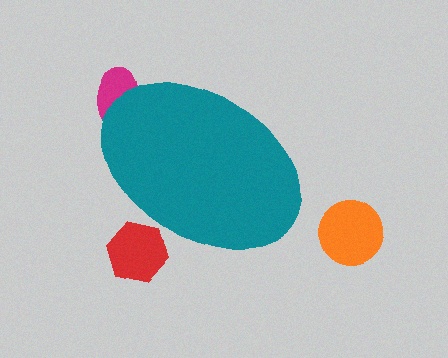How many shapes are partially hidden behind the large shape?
2 shapes are partially hidden.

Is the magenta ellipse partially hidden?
Yes, the magenta ellipse is partially hidden behind the teal ellipse.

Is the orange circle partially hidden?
No, the orange circle is fully visible.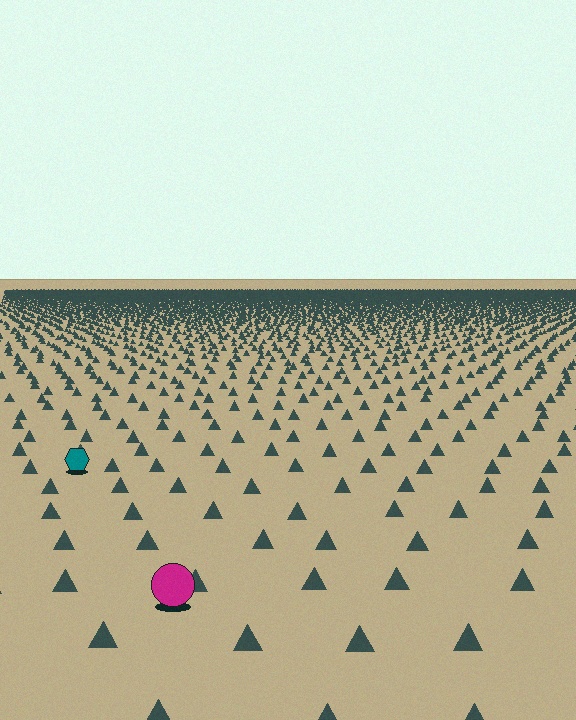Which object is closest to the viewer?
The magenta circle is closest. The texture marks near it are larger and more spread out.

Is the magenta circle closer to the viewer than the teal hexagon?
Yes. The magenta circle is closer — you can tell from the texture gradient: the ground texture is coarser near it.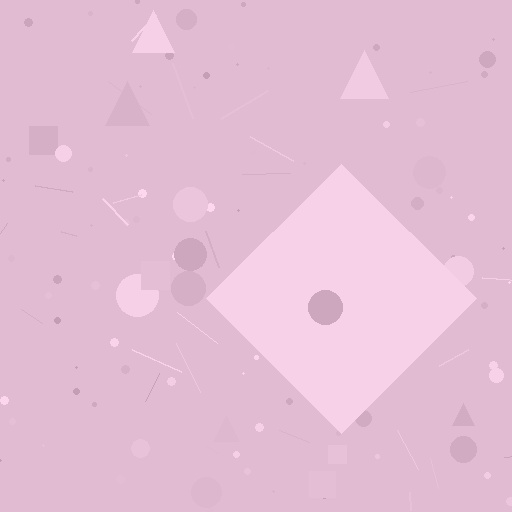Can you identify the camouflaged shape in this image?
The camouflaged shape is a diamond.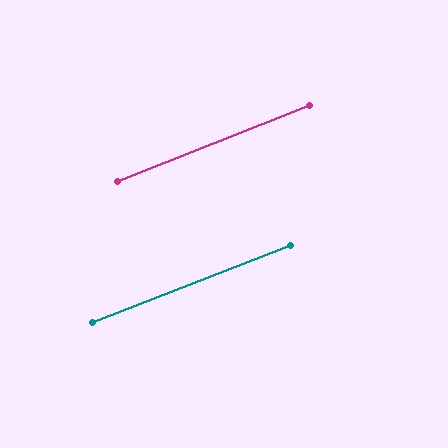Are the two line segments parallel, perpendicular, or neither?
Parallel — their directions differ by only 0.2°.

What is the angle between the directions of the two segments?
Approximately 0 degrees.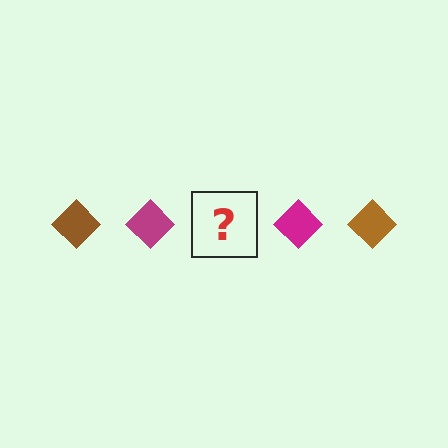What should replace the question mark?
The question mark should be replaced with a brown diamond.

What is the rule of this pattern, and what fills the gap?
The rule is that the pattern cycles through brown, magenta diamonds. The gap should be filled with a brown diamond.